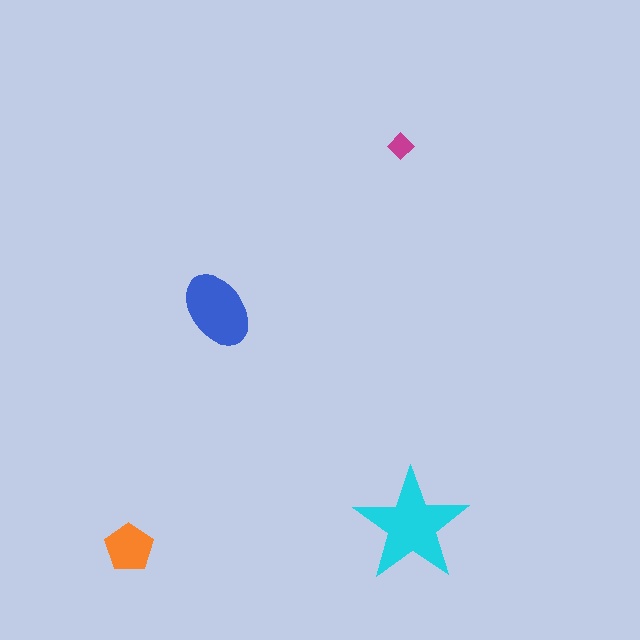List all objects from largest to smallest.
The cyan star, the blue ellipse, the orange pentagon, the magenta diamond.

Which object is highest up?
The magenta diamond is topmost.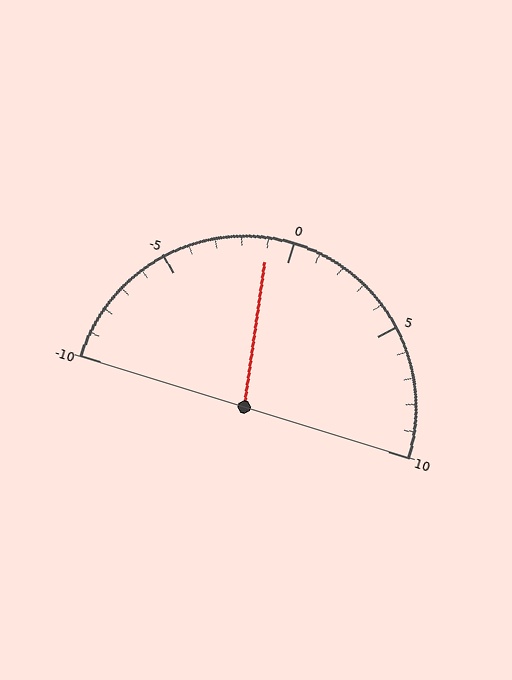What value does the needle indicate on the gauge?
The needle indicates approximately -1.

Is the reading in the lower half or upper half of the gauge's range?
The reading is in the lower half of the range (-10 to 10).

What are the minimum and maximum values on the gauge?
The gauge ranges from -10 to 10.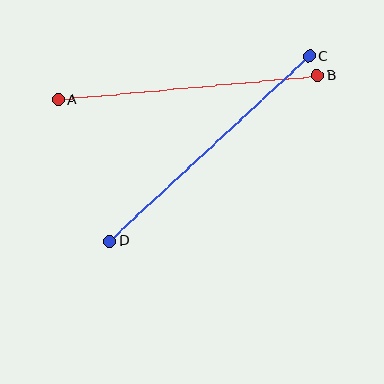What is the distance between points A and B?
The distance is approximately 260 pixels.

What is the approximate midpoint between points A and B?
The midpoint is at approximately (188, 88) pixels.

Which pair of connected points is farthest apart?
Points C and D are farthest apart.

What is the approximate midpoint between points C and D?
The midpoint is at approximately (210, 149) pixels.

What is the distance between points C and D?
The distance is approximately 272 pixels.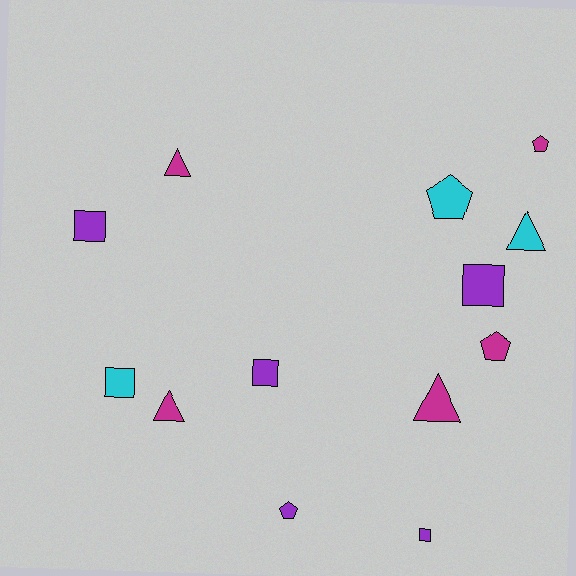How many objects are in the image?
There are 13 objects.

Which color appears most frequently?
Purple, with 5 objects.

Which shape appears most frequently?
Square, with 5 objects.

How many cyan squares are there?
There is 1 cyan square.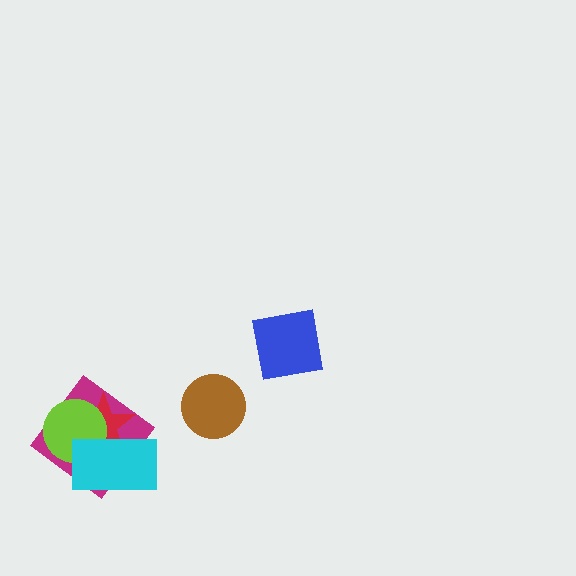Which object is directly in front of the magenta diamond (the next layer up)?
The red star is directly in front of the magenta diamond.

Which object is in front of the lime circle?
The cyan rectangle is in front of the lime circle.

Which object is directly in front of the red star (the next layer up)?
The lime circle is directly in front of the red star.